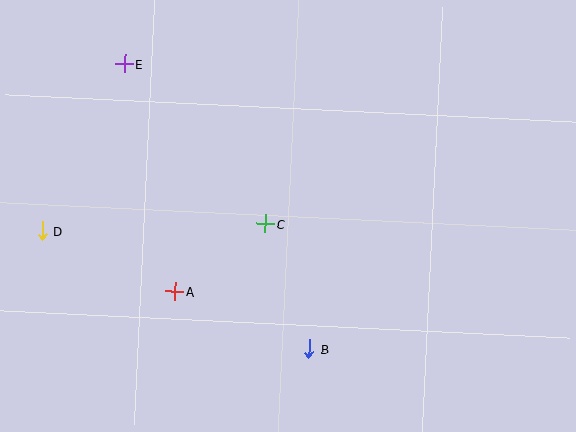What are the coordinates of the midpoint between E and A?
The midpoint between E and A is at (150, 178).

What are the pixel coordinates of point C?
Point C is at (266, 224).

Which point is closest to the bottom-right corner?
Point B is closest to the bottom-right corner.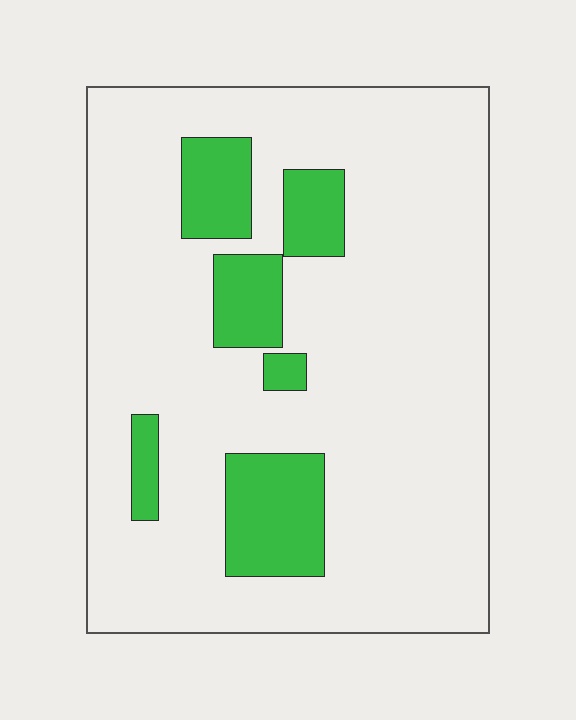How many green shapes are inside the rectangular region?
6.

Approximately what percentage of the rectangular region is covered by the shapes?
Approximately 15%.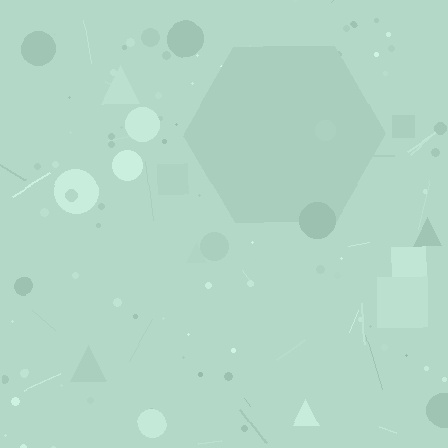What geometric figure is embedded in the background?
A hexagon is embedded in the background.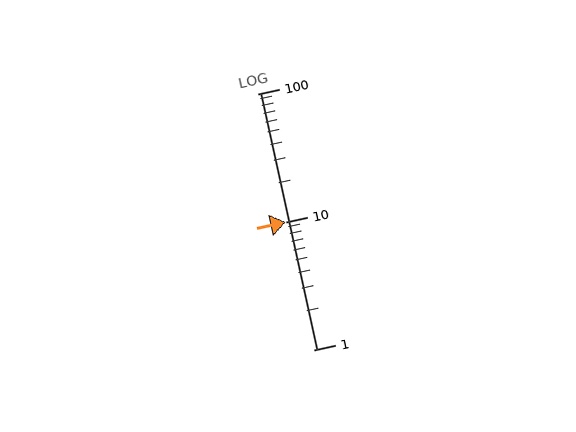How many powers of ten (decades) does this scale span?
The scale spans 2 decades, from 1 to 100.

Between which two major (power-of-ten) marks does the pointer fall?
The pointer is between 10 and 100.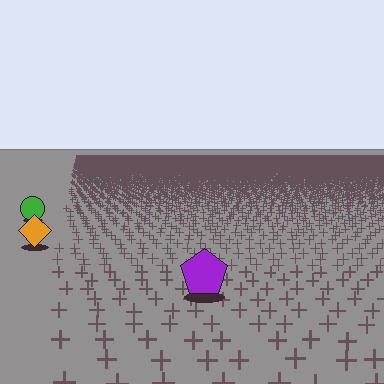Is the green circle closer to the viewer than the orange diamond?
No. The orange diamond is closer — you can tell from the texture gradient: the ground texture is coarser near it.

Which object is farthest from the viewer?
The green circle is farthest from the viewer. It appears smaller and the ground texture around it is denser.